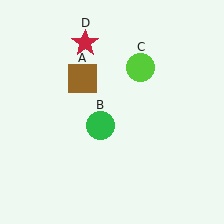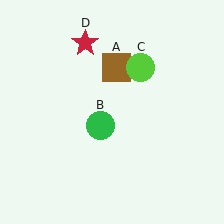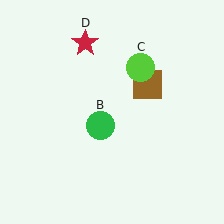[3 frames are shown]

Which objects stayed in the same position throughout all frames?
Green circle (object B) and lime circle (object C) and red star (object D) remained stationary.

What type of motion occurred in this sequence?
The brown square (object A) rotated clockwise around the center of the scene.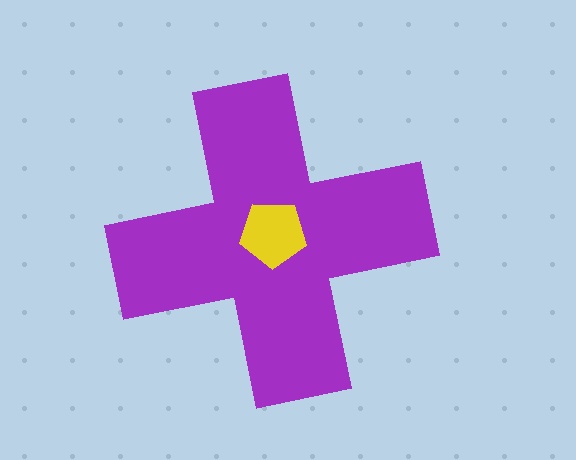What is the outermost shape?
The purple cross.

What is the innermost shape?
The yellow pentagon.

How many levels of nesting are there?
2.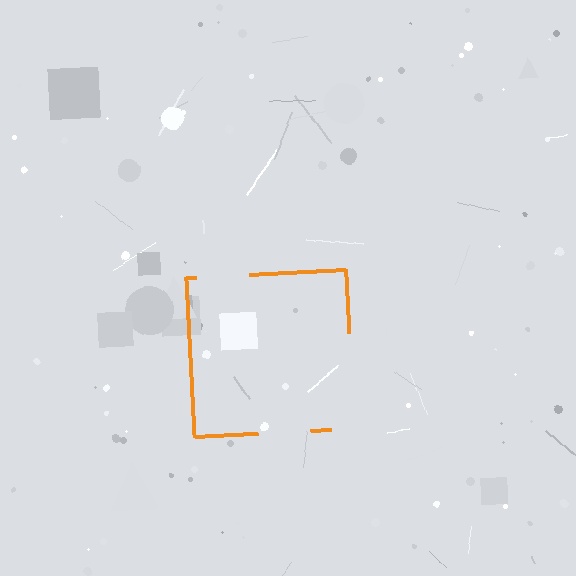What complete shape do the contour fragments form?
The contour fragments form a square.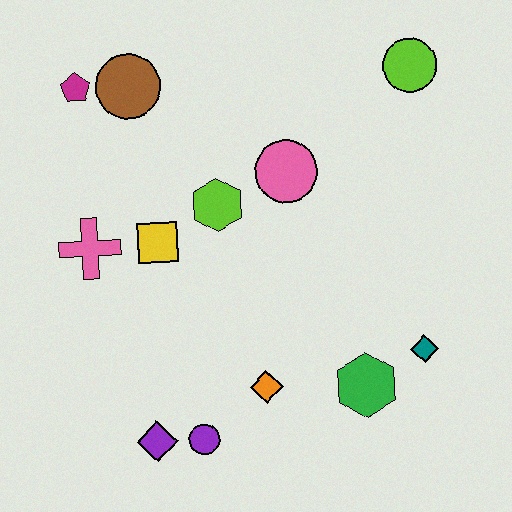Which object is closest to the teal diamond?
The green hexagon is closest to the teal diamond.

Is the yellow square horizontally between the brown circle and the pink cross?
No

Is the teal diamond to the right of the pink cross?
Yes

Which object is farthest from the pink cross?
The lime circle is farthest from the pink cross.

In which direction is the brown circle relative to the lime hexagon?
The brown circle is above the lime hexagon.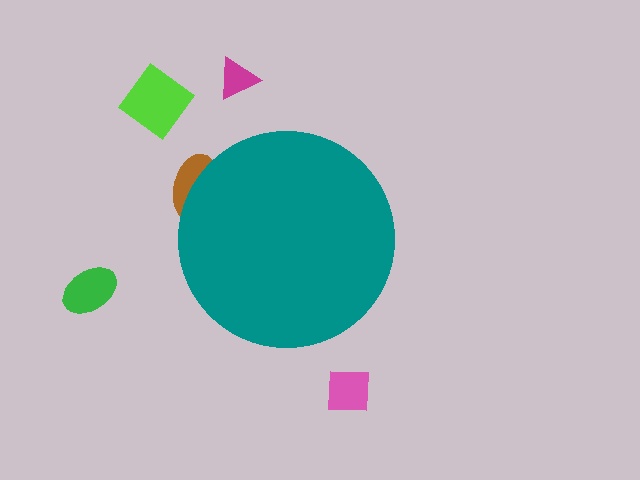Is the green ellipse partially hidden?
No, the green ellipse is fully visible.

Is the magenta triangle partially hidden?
No, the magenta triangle is fully visible.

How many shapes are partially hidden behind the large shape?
1 shape is partially hidden.